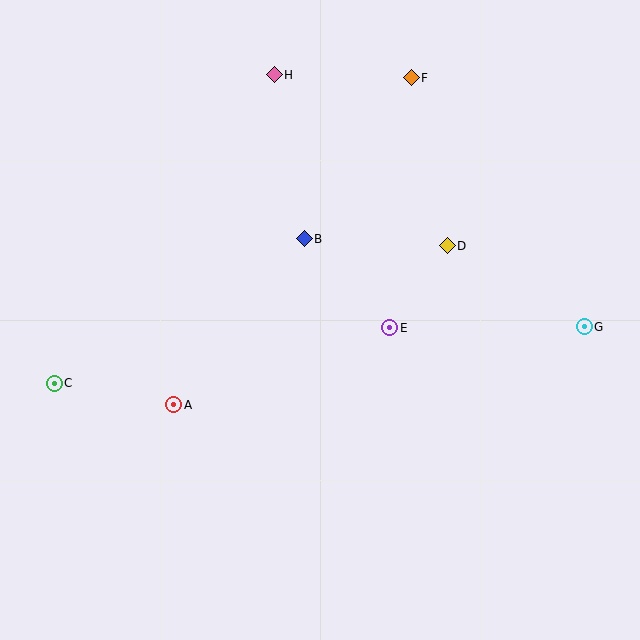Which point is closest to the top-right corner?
Point F is closest to the top-right corner.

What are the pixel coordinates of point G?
Point G is at (584, 327).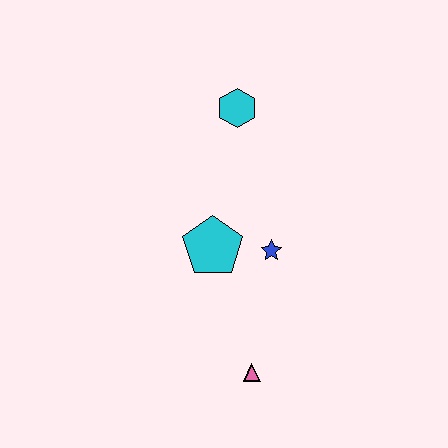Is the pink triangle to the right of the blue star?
No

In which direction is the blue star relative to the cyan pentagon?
The blue star is to the right of the cyan pentagon.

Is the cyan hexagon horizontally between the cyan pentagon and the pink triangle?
Yes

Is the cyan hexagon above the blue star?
Yes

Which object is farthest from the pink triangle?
The cyan hexagon is farthest from the pink triangle.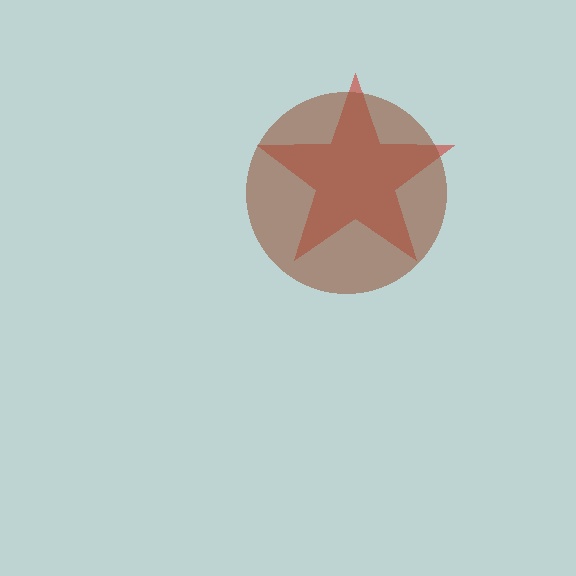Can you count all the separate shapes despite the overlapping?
Yes, there are 2 separate shapes.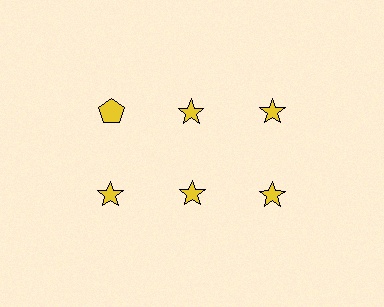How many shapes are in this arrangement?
There are 6 shapes arranged in a grid pattern.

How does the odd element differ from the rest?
It has a different shape: pentagon instead of star.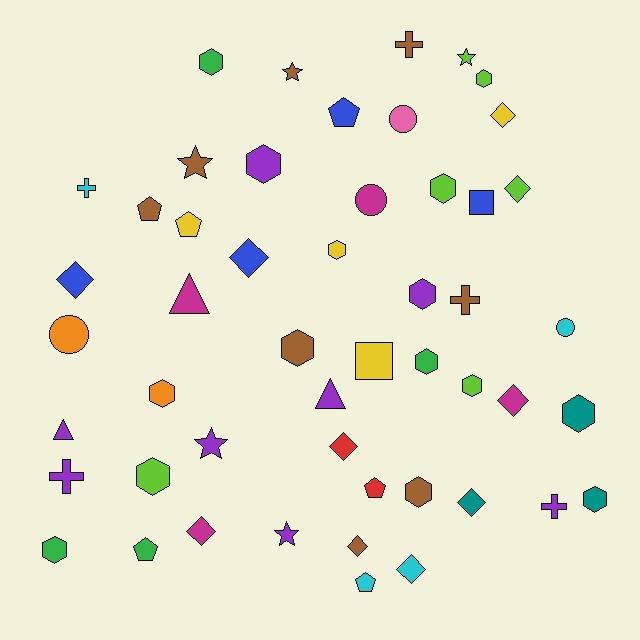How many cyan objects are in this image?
There are 4 cyan objects.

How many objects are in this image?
There are 50 objects.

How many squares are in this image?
There are 2 squares.